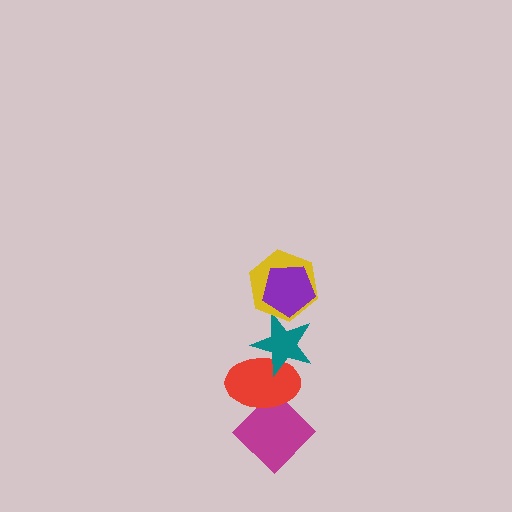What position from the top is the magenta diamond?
The magenta diamond is 5th from the top.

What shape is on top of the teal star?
The yellow hexagon is on top of the teal star.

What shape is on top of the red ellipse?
The teal star is on top of the red ellipse.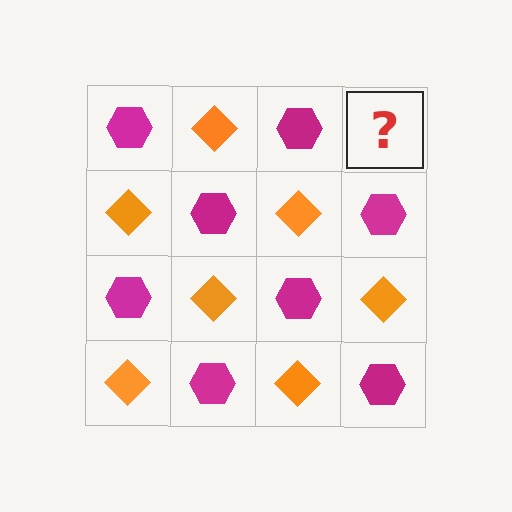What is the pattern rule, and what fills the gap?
The rule is that it alternates magenta hexagon and orange diamond in a checkerboard pattern. The gap should be filled with an orange diamond.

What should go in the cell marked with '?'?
The missing cell should contain an orange diamond.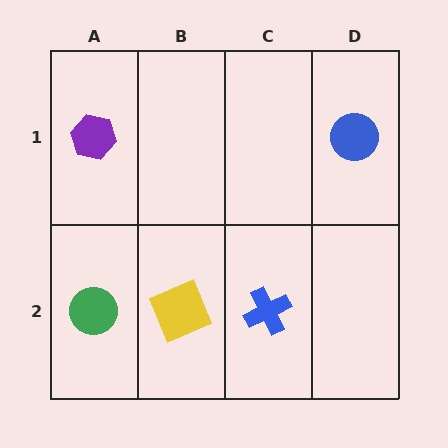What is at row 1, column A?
A purple hexagon.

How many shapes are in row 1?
2 shapes.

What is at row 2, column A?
A green circle.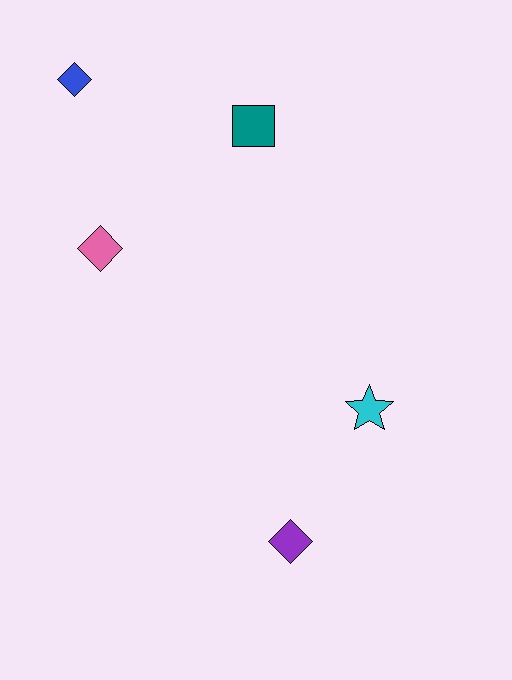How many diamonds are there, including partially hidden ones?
There are 3 diamonds.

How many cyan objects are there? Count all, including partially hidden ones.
There is 1 cyan object.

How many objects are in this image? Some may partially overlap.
There are 5 objects.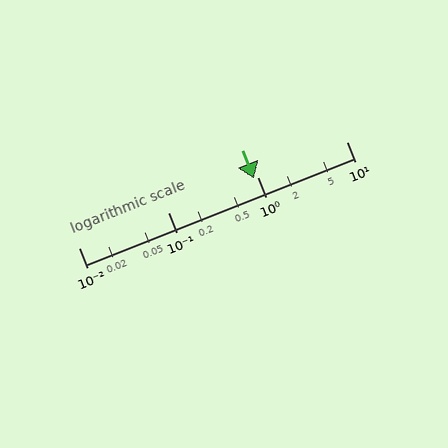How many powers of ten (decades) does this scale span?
The scale spans 3 decades, from 0.01 to 10.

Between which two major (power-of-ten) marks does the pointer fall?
The pointer is between 0.1 and 1.